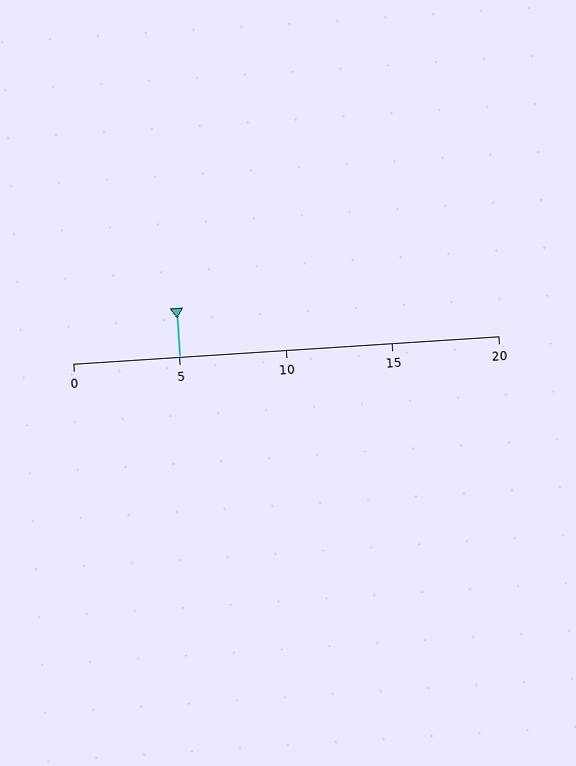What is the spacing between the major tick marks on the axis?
The major ticks are spaced 5 apart.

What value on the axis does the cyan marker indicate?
The marker indicates approximately 5.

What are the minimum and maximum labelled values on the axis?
The axis runs from 0 to 20.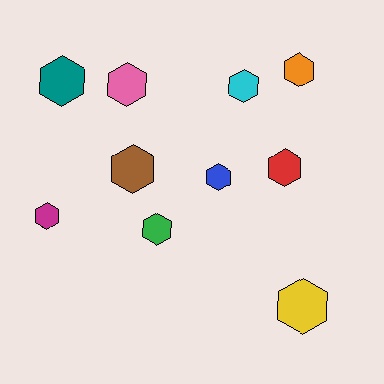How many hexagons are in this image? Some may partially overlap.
There are 10 hexagons.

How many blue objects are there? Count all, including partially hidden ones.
There is 1 blue object.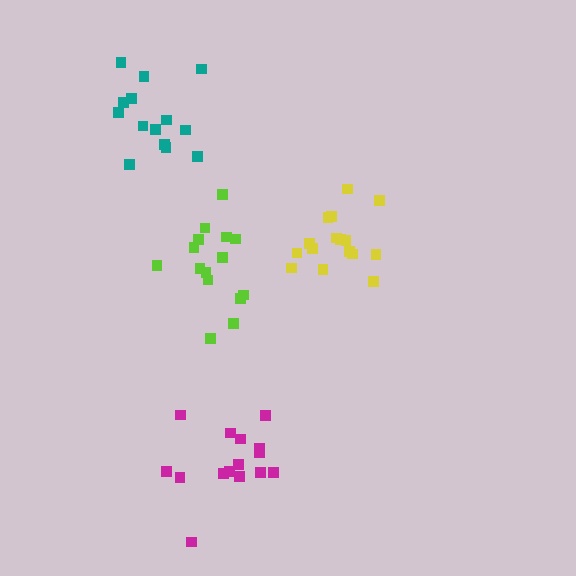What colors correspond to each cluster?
The clusters are colored: teal, yellow, magenta, lime.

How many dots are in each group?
Group 1: 14 dots, Group 2: 16 dots, Group 3: 15 dots, Group 4: 15 dots (60 total).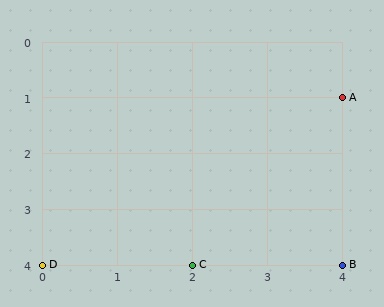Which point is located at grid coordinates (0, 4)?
Point D is at (0, 4).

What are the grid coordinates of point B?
Point B is at grid coordinates (4, 4).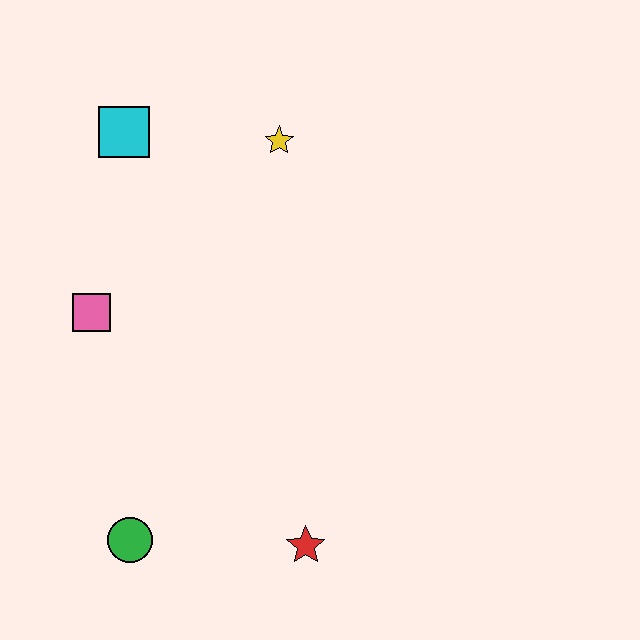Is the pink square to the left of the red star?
Yes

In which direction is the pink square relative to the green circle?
The pink square is above the green circle.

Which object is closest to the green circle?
The red star is closest to the green circle.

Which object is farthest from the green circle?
The yellow star is farthest from the green circle.